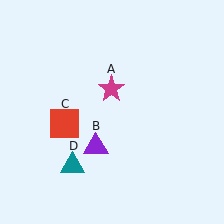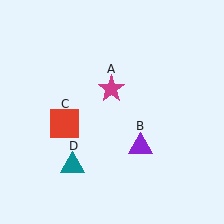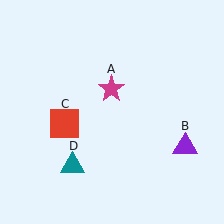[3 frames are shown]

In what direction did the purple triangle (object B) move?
The purple triangle (object B) moved right.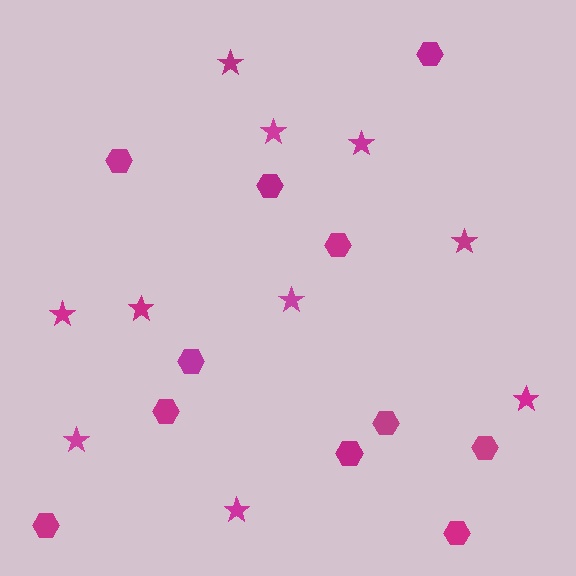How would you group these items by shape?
There are 2 groups: one group of hexagons (11) and one group of stars (10).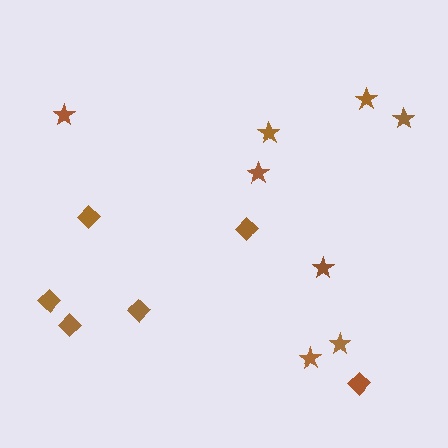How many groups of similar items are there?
There are 2 groups: one group of diamonds (6) and one group of stars (8).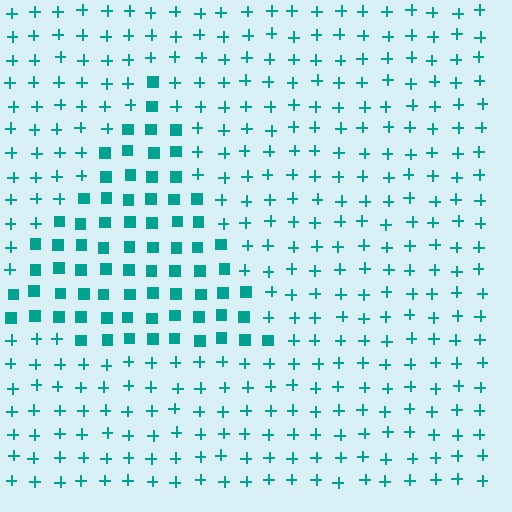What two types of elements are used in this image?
The image uses squares inside the triangle region and plus signs outside it.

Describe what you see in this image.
The image is filled with small teal elements arranged in a uniform grid. A triangle-shaped region contains squares, while the surrounding area contains plus signs. The boundary is defined purely by the change in element shape.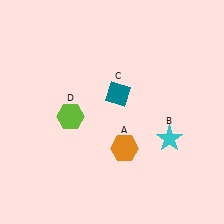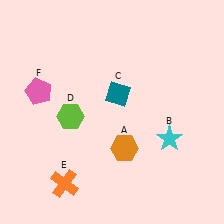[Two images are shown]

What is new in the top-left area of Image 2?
A pink pentagon (F) was added in the top-left area of Image 2.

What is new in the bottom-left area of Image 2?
An orange cross (E) was added in the bottom-left area of Image 2.